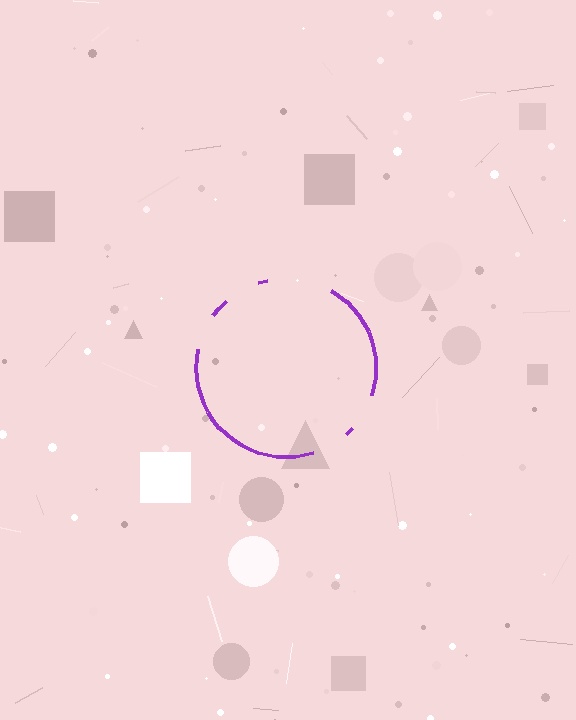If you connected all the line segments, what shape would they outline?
They would outline a circle.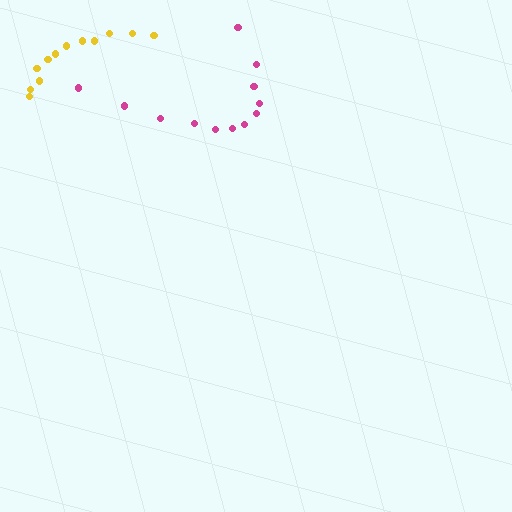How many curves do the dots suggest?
There are 2 distinct paths.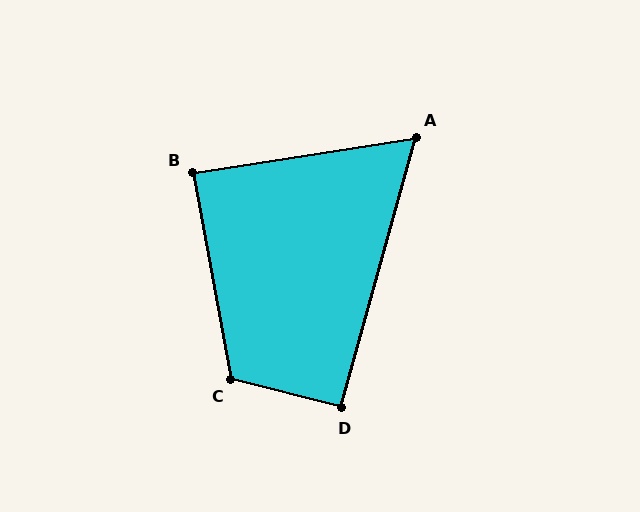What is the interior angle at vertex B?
Approximately 88 degrees (approximately right).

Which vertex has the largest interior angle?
C, at approximately 114 degrees.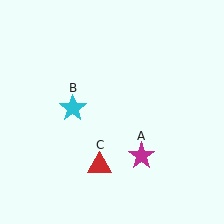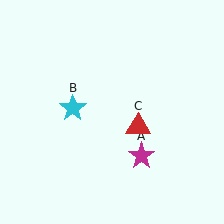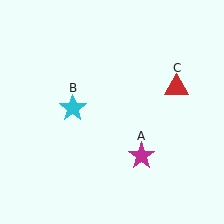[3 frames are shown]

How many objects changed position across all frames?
1 object changed position: red triangle (object C).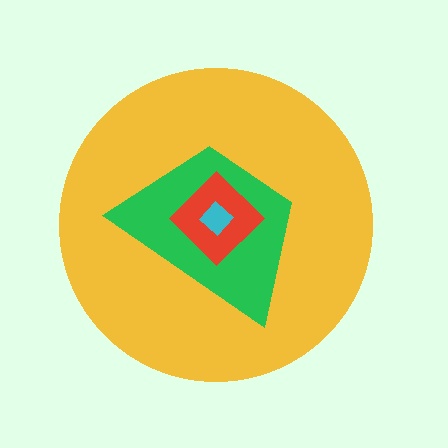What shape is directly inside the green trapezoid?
The red diamond.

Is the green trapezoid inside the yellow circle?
Yes.